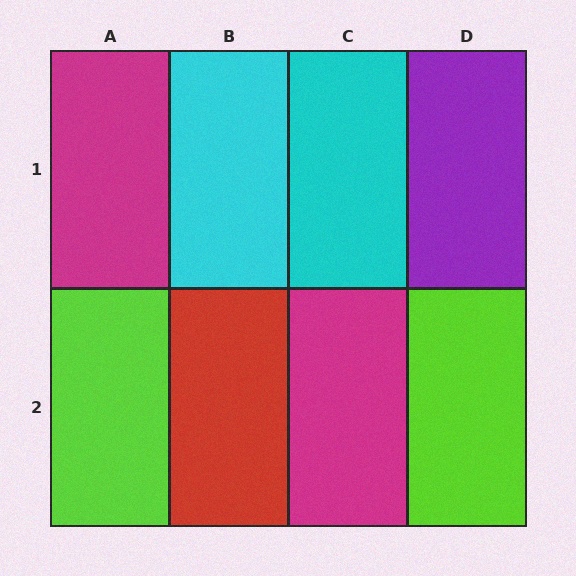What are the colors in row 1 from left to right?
Magenta, cyan, cyan, purple.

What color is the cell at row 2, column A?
Lime.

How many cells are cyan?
2 cells are cyan.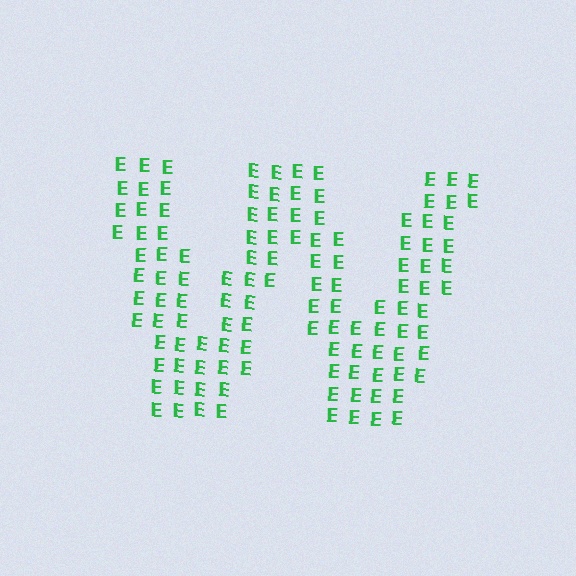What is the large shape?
The large shape is the letter W.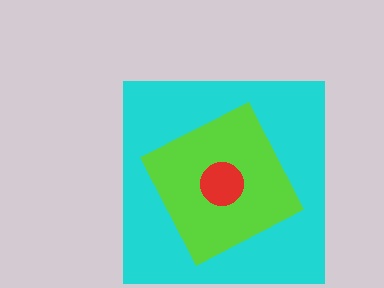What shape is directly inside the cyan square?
The lime diamond.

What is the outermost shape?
The cyan square.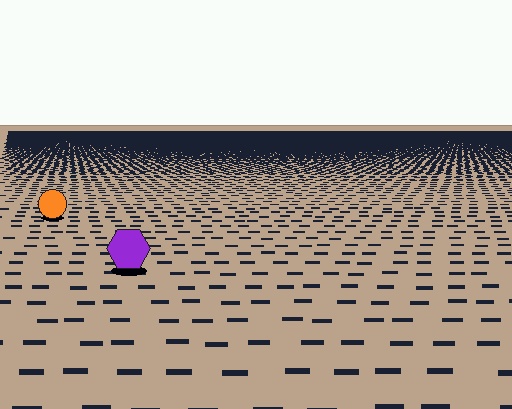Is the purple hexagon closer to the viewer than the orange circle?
Yes. The purple hexagon is closer — you can tell from the texture gradient: the ground texture is coarser near it.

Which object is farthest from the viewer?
The orange circle is farthest from the viewer. It appears smaller and the ground texture around it is denser.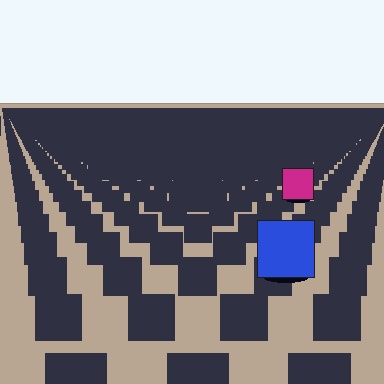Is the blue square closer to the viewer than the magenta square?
Yes. The blue square is closer — you can tell from the texture gradient: the ground texture is coarser near it.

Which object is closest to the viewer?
The blue square is closest. The texture marks near it are larger and more spread out.